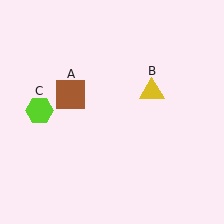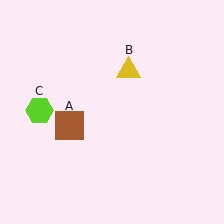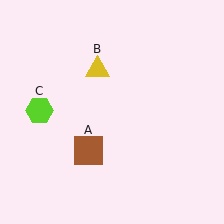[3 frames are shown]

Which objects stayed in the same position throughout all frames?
Lime hexagon (object C) remained stationary.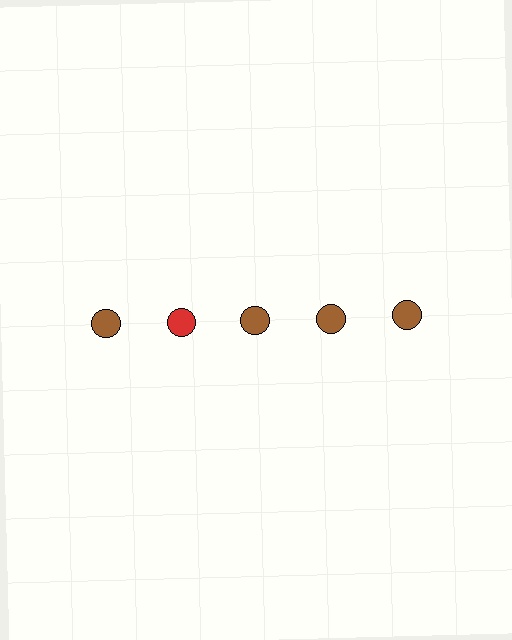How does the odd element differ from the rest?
It has a different color: red instead of brown.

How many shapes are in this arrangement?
There are 5 shapes arranged in a grid pattern.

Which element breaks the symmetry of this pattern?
The red circle in the top row, second from left column breaks the symmetry. All other shapes are brown circles.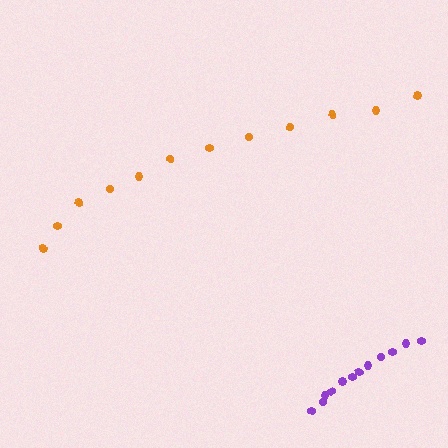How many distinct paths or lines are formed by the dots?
There are 2 distinct paths.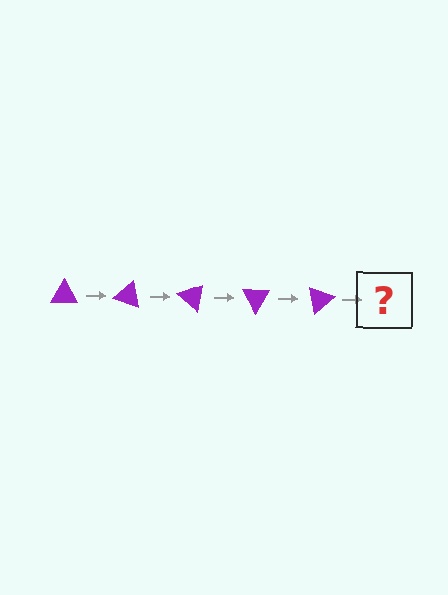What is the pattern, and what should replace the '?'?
The pattern is that the triangle rotates 20 degrees each step. The '?' should be a purple triangle rotated 100 degrees.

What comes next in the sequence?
The next element should be a purple triangle rotated 100 degrees.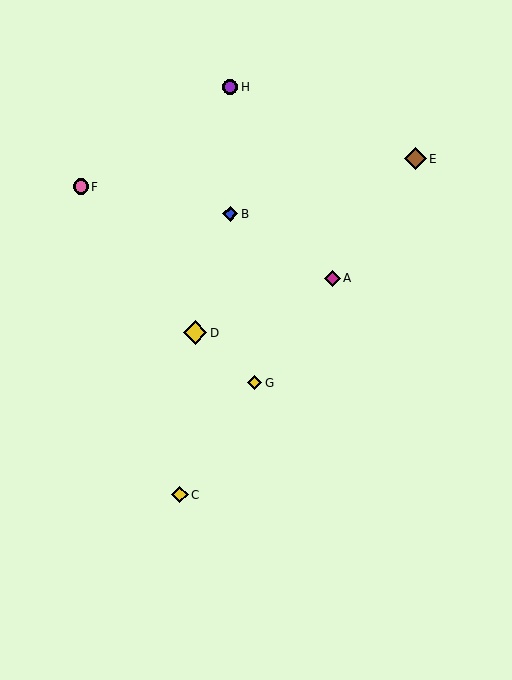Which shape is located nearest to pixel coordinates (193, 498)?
The yellow diamond (labeled C) at (180, 495) is nearest to that location.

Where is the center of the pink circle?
The center of the pink circle is at (81, 187).